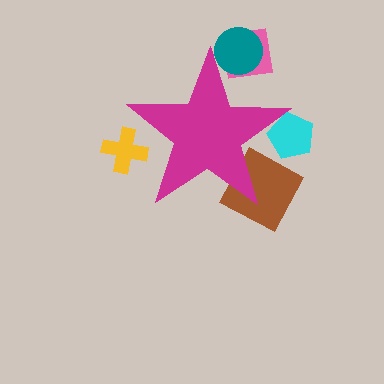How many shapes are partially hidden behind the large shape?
5 shapes are partially hidden.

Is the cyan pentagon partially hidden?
Yes, the cyan pentagon is partially hidden behind the magenta star.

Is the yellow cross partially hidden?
Yes, the yellow cross is partially hidden behind the magenta star.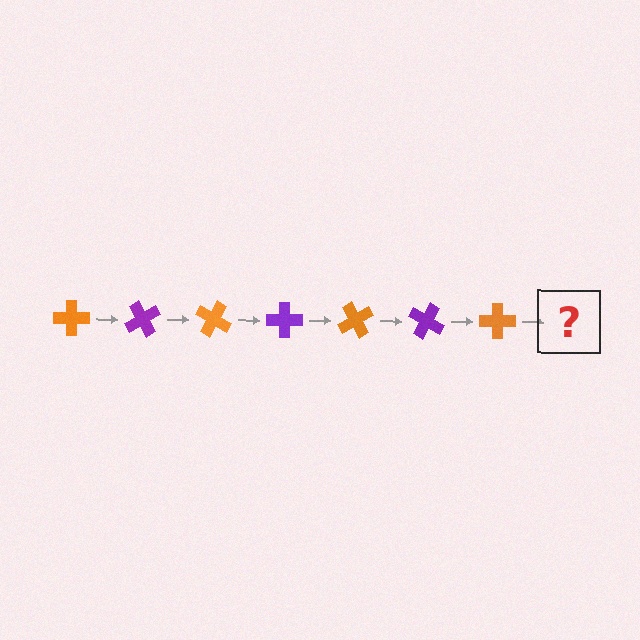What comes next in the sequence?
The next element should be a purple cross, rotated 420 degrees from the start.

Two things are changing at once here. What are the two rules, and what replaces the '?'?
The two rules are that it rotates 60 degrees each step and the color cycles through orange and purple. The '?' should be a purple cross, rotated 420 degrees from the start.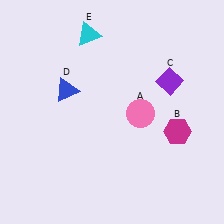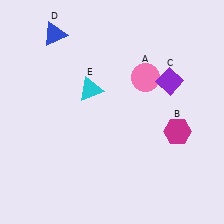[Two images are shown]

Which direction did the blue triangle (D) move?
The blue triangle (D) moved up.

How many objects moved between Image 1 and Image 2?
3 objects moved between the two images.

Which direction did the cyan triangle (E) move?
The cyan triangle (E) moved down.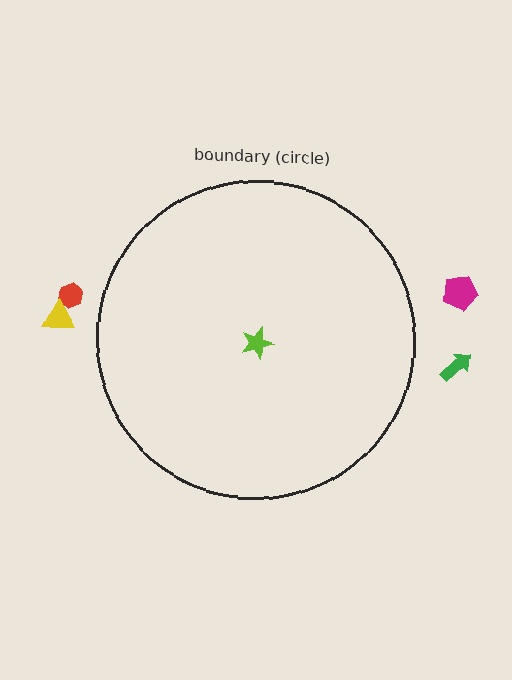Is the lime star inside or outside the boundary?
Inside.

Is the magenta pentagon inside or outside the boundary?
Outside.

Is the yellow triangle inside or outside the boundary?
Outside.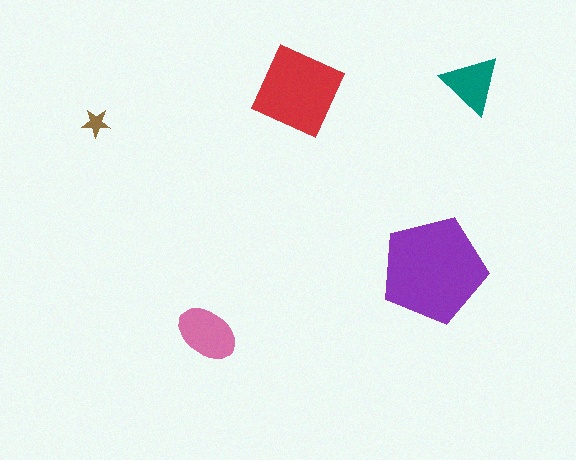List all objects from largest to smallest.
The purple pentagon, the red square, the pink ellipse, the teal triangle, the brown star.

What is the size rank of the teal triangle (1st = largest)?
4th.